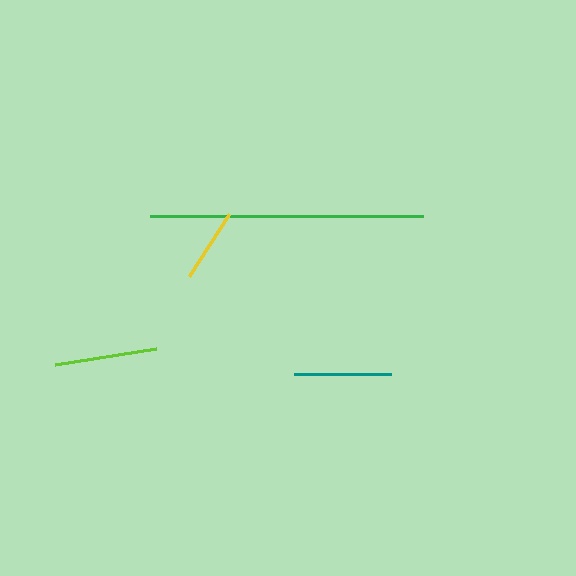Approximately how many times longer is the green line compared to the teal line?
The green line is approximately 2.8 times the length of the teal line.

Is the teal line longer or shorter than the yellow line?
The teal line is longer than the yellow line.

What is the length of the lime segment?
The lime segment is approximately 103 pixels long.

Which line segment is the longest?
The green line is the longest at approximately 274 pixels.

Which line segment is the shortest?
The yellow line is the shortest at approximately 73 pixels.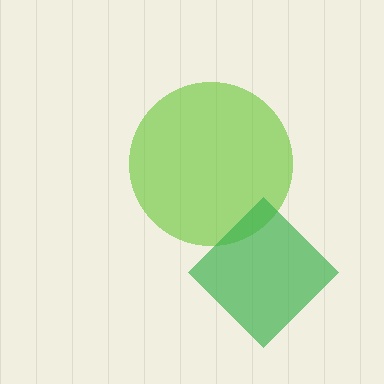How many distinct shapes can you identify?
There are 2 distinct shapes: a lime circle, a green diamond.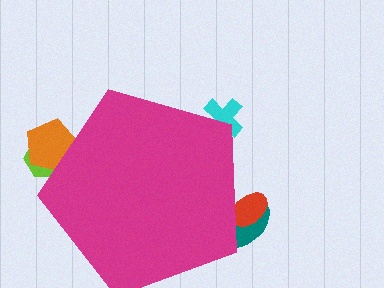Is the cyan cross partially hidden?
Yes, the cyan cross is partially hidden behind the magenta pentagon.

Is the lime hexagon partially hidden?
Yes, the lime hexagon is partially hidden behind the magenta pentagon.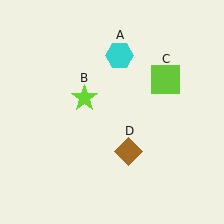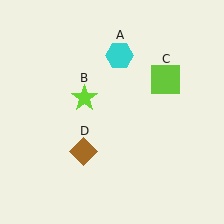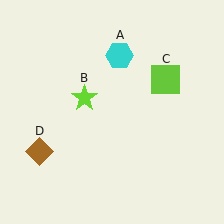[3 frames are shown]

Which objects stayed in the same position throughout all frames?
Cyan hexagon (object A) and lime star (object B) and lime square (object C) remained stationary.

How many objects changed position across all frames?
1 object changed position: brown diamond (object D).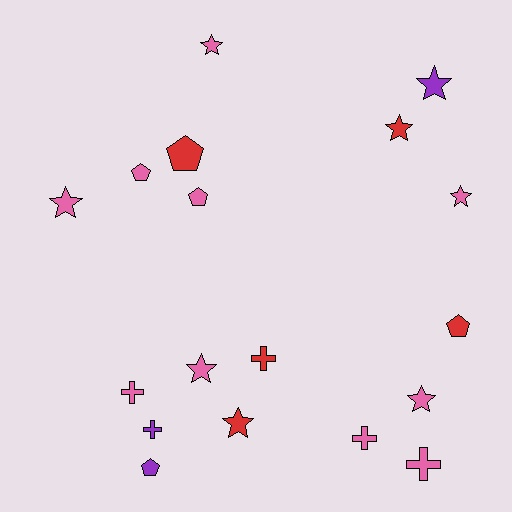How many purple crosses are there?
There is 1 purple cross.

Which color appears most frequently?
Pink, with 10 objects.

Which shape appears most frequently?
Star, with 8 objects.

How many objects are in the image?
There are 18 objects.